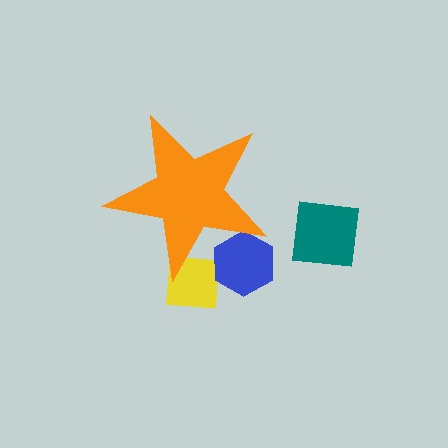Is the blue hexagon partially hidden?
Yes, the blue hexagon is partially hidden behind the orange star.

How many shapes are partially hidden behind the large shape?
2 shapes are partially hidden.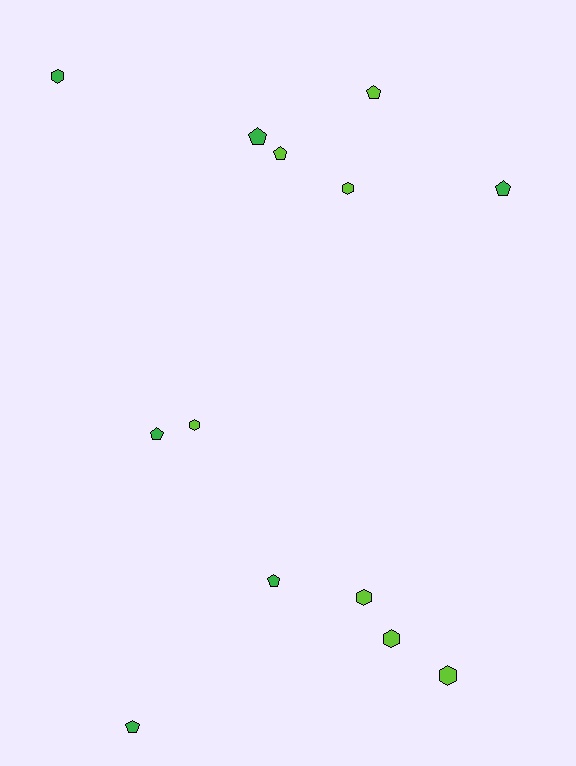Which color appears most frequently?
Lime, with 7 objects.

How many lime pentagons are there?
There are 2 lime pentagons.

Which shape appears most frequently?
Pentagon, with 7 objects.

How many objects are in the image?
There are 13 objects.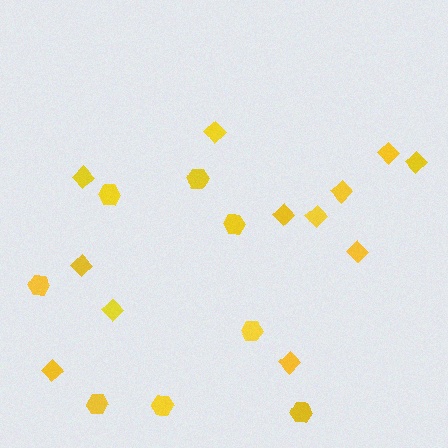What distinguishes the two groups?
There are 2 groups: one group of diamonds (12) and one group of hexagons (8).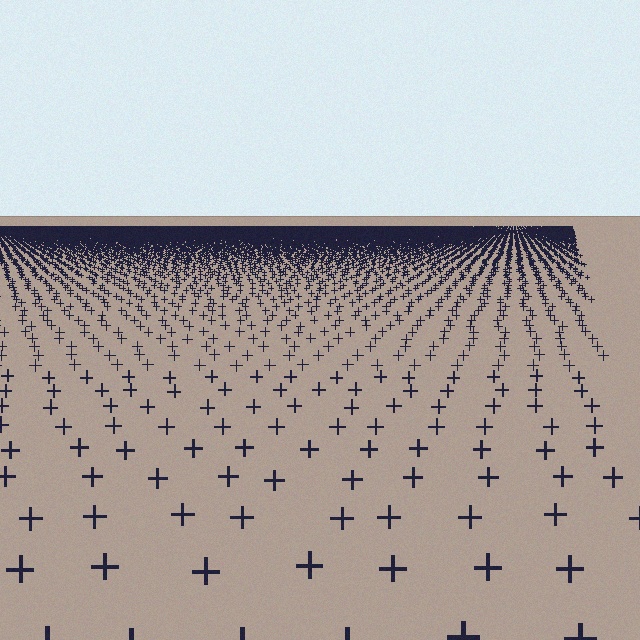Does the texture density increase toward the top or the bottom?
Density increases toward the top.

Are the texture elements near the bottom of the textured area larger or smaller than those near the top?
Larger. Near the bottom, elements are closer to the viewer and appear at a bigger on-screen size.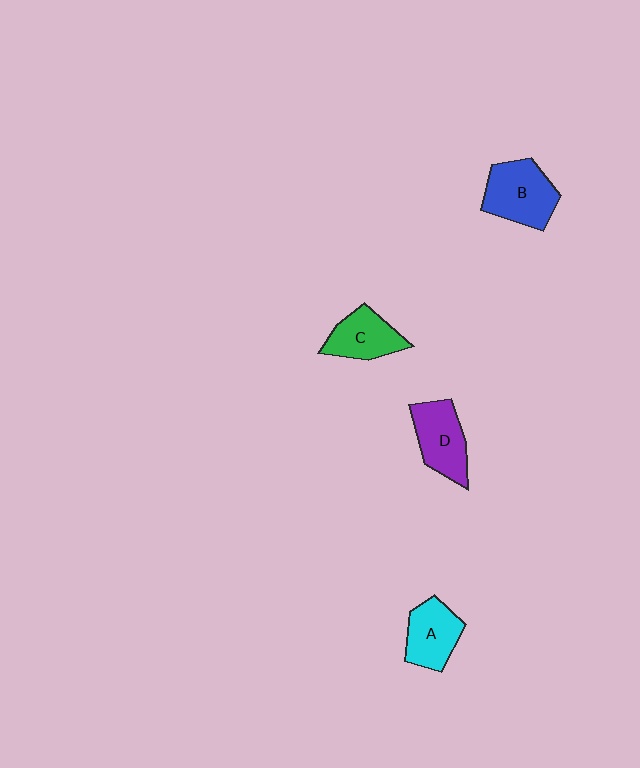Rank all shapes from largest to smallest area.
From largest to smallest: B (blue), D (purple), A (cyan), C (green).